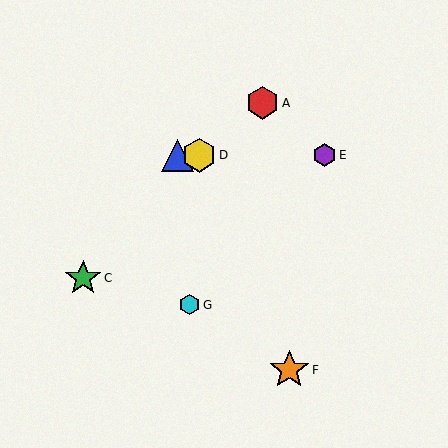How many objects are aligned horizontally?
3 objects (B, D, E) are aligned horizontally.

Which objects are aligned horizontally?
Objects B, D, E are aligned horizontally.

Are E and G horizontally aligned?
No, E is at y≈155 and G is at y≈305.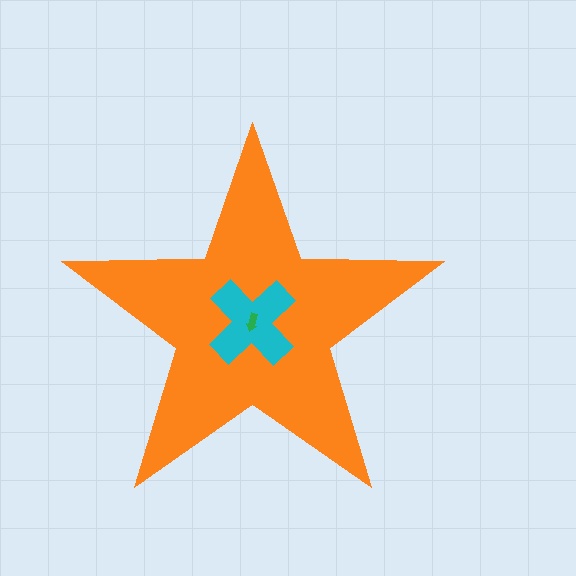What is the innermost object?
The green arrow.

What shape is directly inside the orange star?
The cyan cross.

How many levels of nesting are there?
3.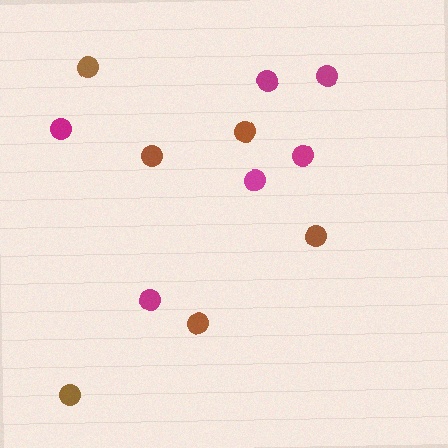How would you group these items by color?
There are 2 groups: one group of brown circles (6) and one group of magenta circles (6).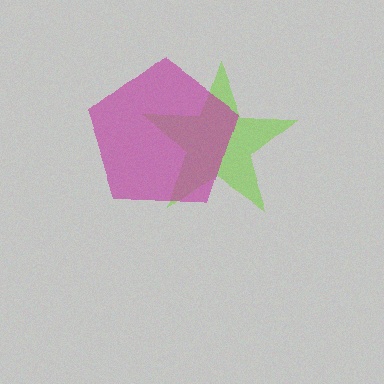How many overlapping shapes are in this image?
There are 2 overlapping shapes in the image.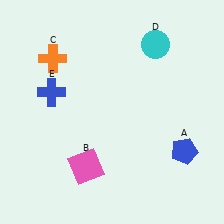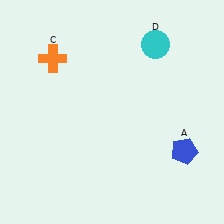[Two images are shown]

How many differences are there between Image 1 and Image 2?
There are 2 differences between the two images.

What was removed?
The pink square (B), the blue cross (E) were removed in Image 2.